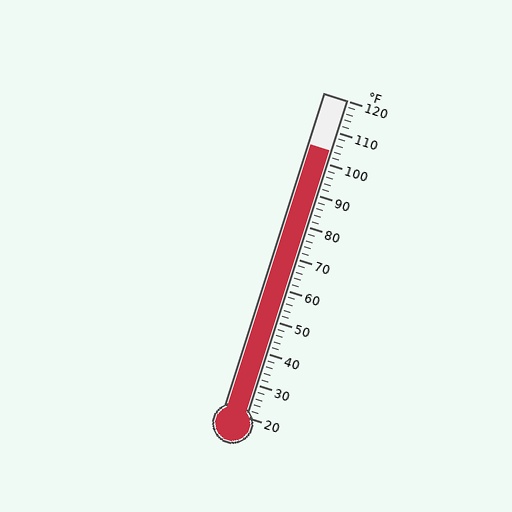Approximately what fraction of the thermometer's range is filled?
The thermometer is filled to approximately 85% of its range.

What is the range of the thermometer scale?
The thermometer scale ranges from 20°F to 120°F.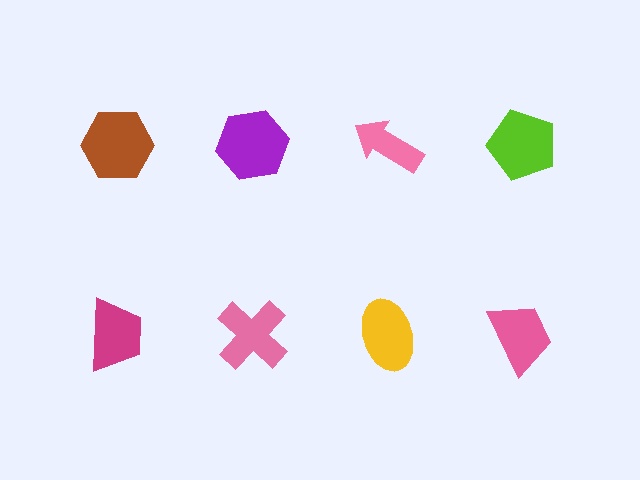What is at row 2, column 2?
A pink cross.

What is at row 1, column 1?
A brown hexagon.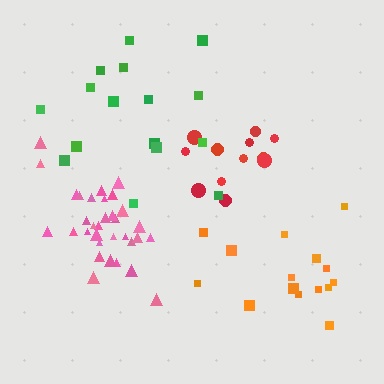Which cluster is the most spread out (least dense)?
Green.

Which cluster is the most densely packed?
Pink.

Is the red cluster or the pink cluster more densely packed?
Pink.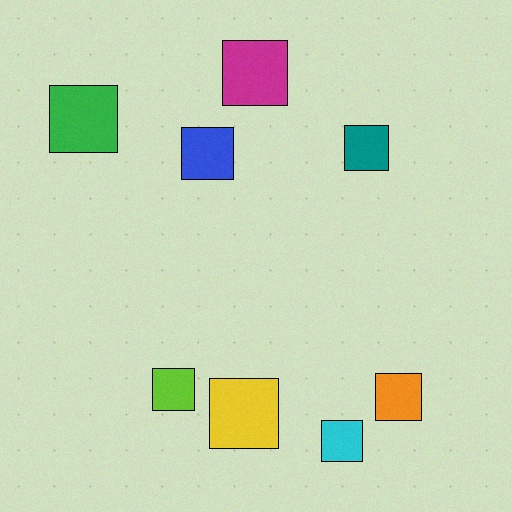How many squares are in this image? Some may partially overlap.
There are 8 squares.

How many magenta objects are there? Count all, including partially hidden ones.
There is 1 magenta object.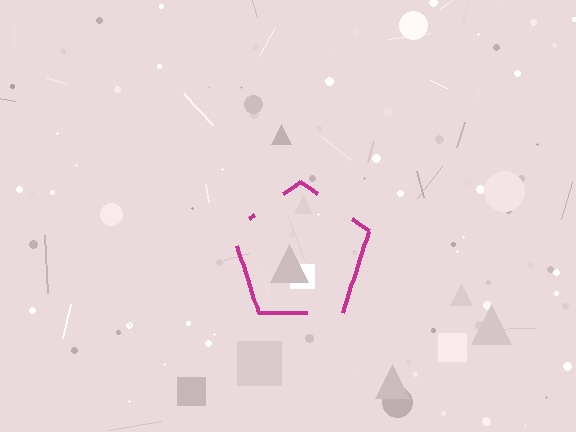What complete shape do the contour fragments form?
The contour fragments form a pentagon.